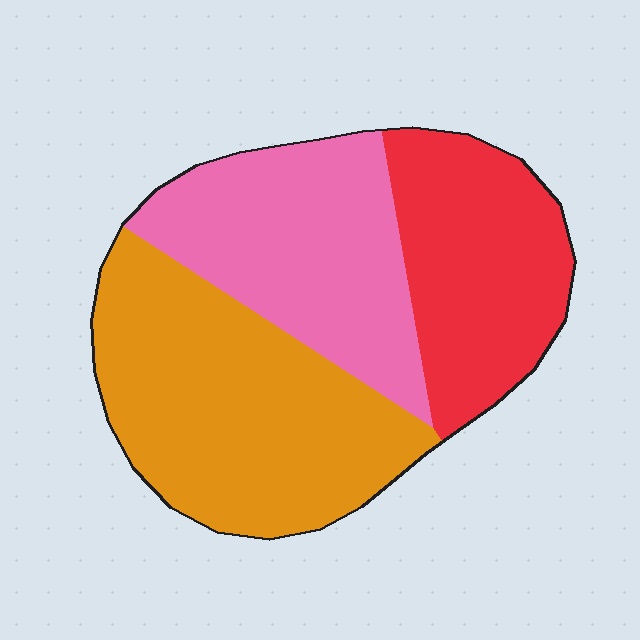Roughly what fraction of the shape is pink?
Pink takes up about one third (1/3) of the shape.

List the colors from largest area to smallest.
From largest to smallest: orange, pink, red.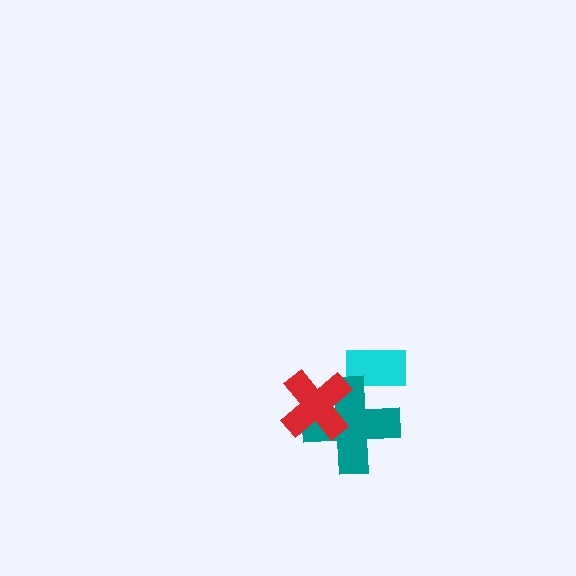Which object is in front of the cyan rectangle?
The teal cross is in front of the cyan rectangle.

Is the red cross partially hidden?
No, no other shape covers it.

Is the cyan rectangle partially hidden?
Yes, it is partially covered by another shape.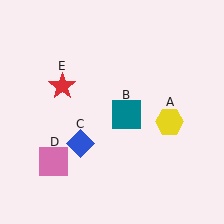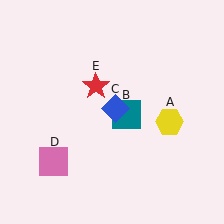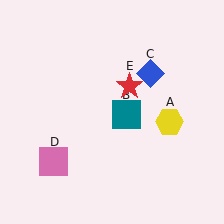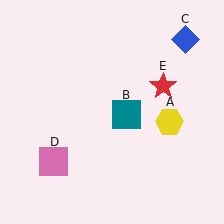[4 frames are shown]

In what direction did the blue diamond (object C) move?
The blue diamond (object C) moved up and to the right.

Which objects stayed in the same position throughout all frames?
Yellow hexagon (object A) and teal square (object B) and pink square (object D) remained stationary.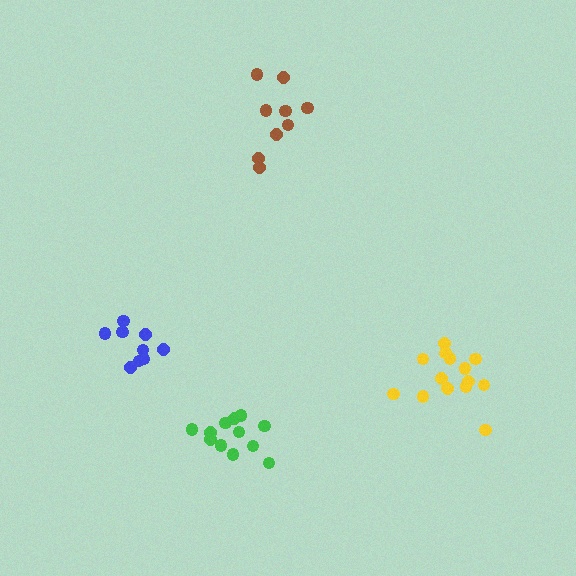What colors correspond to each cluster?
The clusters are colored: brown, yellow, blue, green.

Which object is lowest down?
The green cluster is bottommost.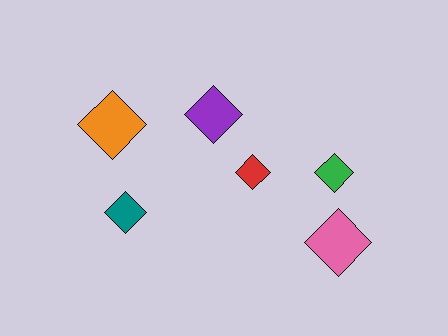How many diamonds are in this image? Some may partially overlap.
There are 6 diamonds.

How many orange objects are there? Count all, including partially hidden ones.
There is 1 orange object.